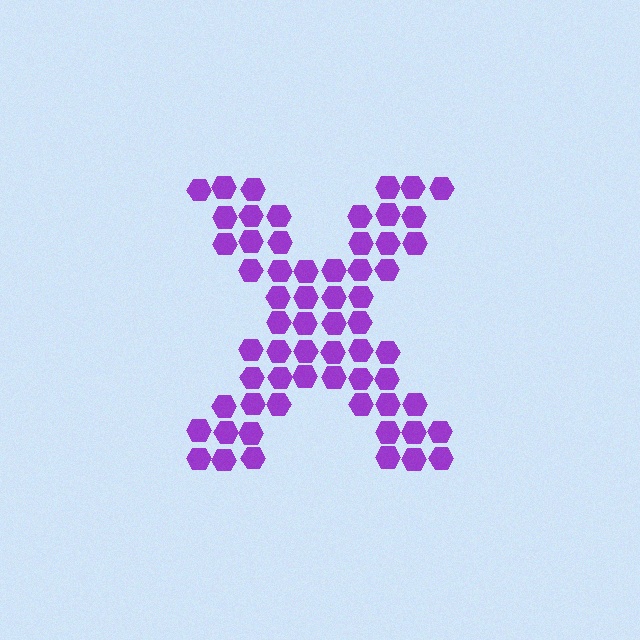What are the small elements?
The small elements are hexagons.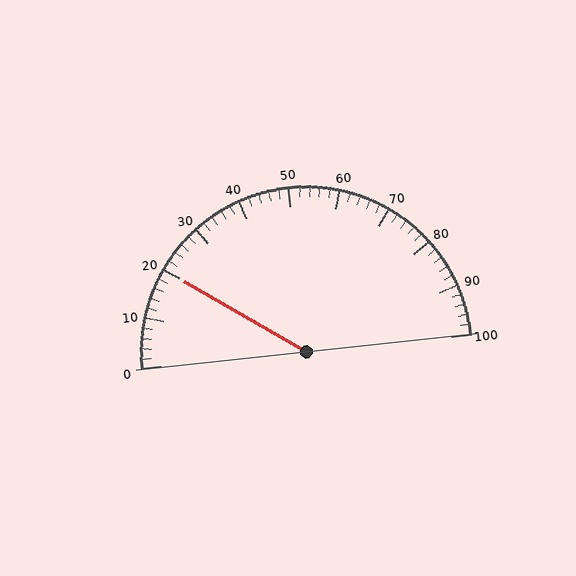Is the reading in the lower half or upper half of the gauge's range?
The reading is in the lower half of the range (0 to 100).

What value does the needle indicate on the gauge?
The needle indicates approximately 20.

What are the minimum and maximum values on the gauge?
The gauge ranges from 0 to 100.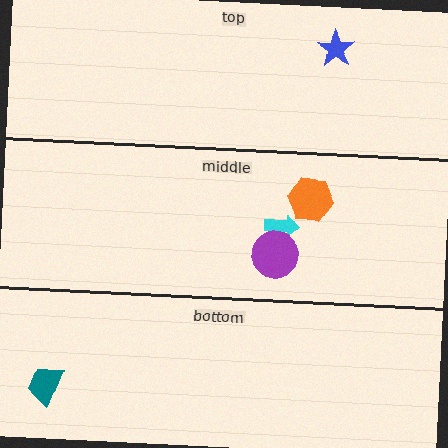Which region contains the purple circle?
The middle region.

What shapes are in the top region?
The blue star.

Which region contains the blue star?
The top region.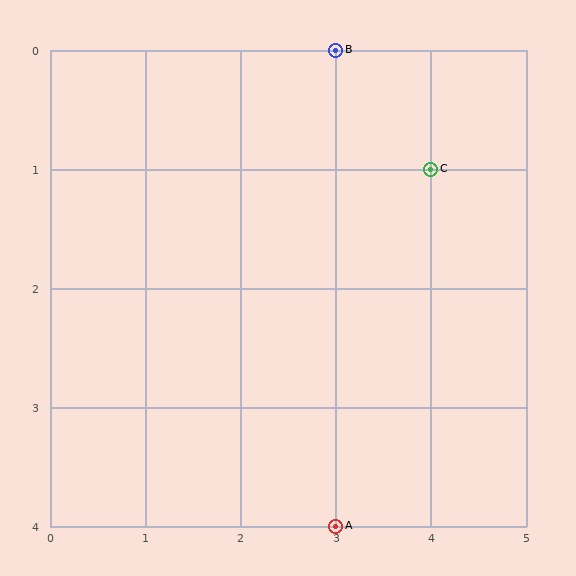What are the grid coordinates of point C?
Point C is at grid coordinates (4, 1).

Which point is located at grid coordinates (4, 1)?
Point C is at (4, 1).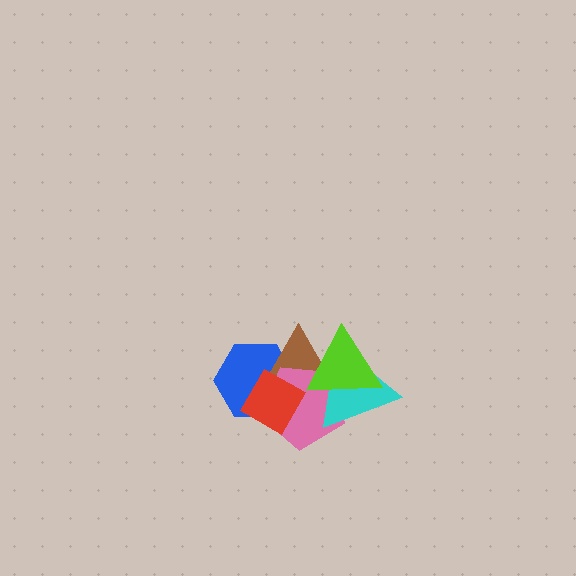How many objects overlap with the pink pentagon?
5 objects overlap with the pink pentagon.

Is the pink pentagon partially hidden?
Yes, it is partially covered by another shape.